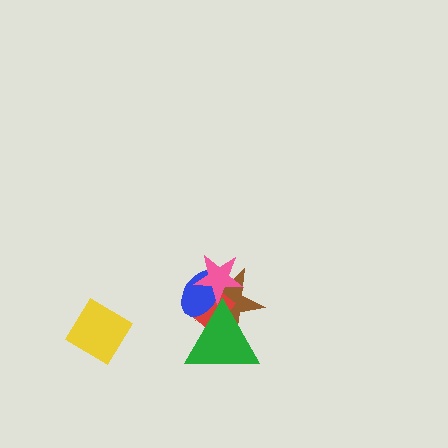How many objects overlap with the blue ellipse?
4 objects overlap with the blue ellipse.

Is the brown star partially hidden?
Yes, it is partially covered by another shape.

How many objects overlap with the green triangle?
3 objects overlap with the green triangle.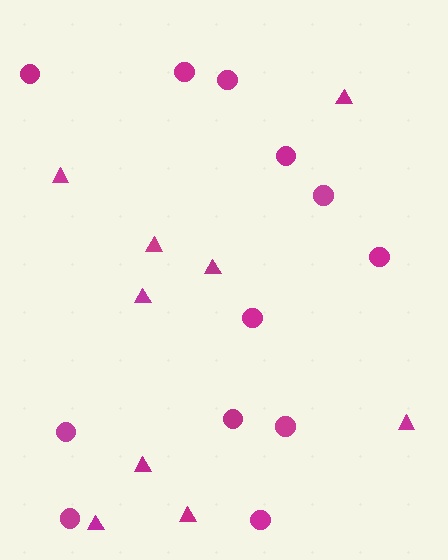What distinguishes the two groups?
There are 2 groups: one group of triangles (9) and one group of circles (12).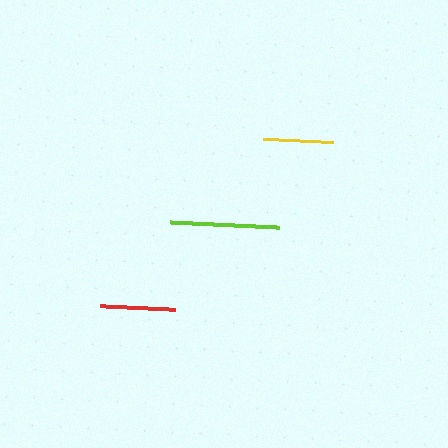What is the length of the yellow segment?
The yellow segment is approximately 70 pixels long.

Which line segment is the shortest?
The yellow line is the shortest at approximately 70 pixels.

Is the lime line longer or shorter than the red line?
The lime line is longer than the red line.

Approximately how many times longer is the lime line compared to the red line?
The lime line is approximately 1.4 times the length of the red line.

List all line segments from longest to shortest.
From longest to shortest: lime, red, yellow.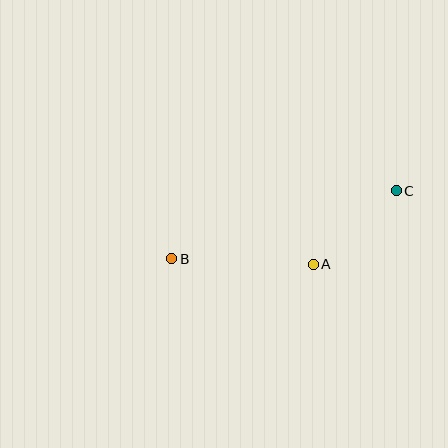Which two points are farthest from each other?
Points B and C are farthest from each other.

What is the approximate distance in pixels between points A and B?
The distance between A and B is approximately 142 pixels.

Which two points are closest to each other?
Points A and C are closest to each other.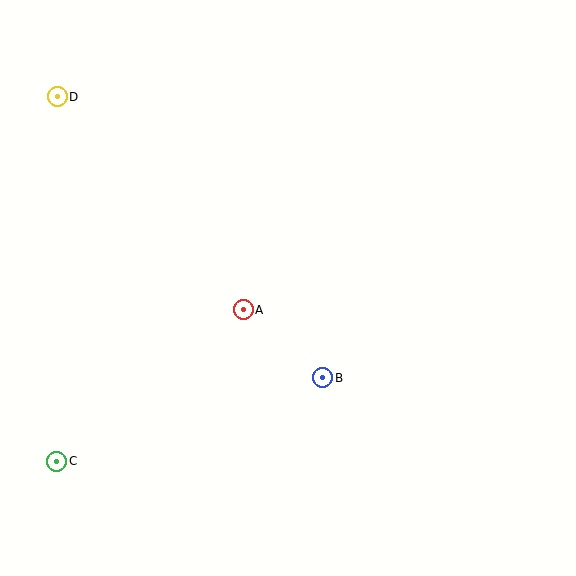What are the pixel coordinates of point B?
Point B is at (323, 378).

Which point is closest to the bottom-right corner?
Point B is closest to the bottom-right corner.